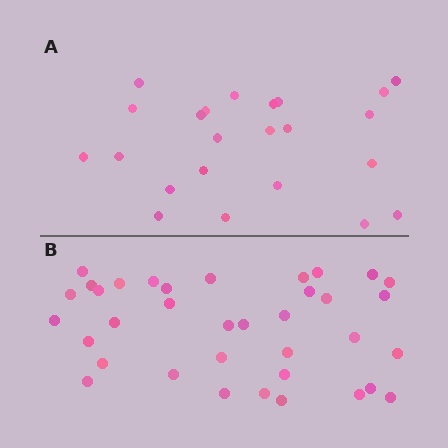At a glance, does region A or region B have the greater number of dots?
Region B (the bottom region) has more dots.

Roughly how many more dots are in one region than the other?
Region B has approximately 15 more dots than region A.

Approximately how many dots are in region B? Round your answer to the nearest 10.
About 40 dots. (The exact count is 36, which rounds to 40.)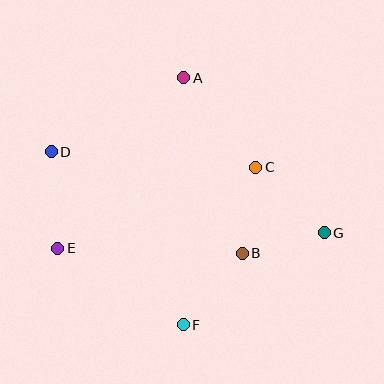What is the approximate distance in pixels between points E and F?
The distance between E and F is approximately 147 pixels.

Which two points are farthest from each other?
Points D and G are farthest from each other.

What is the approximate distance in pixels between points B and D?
The distance between B and D is approximately 216 pixels.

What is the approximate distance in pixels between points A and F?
The distance between A and F is approximately 247 pixels.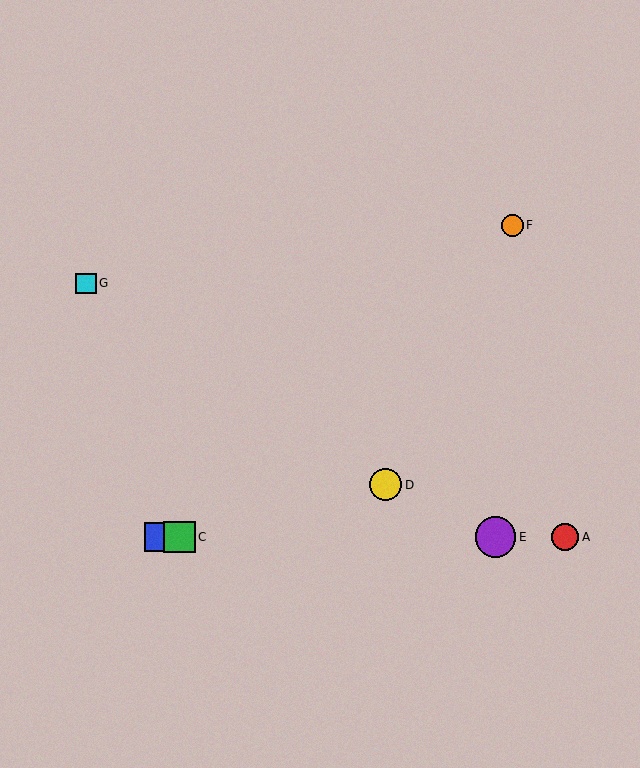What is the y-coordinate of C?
Object C is at y≈537.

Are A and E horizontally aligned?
Yes, both are at y≈537.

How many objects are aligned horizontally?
4 objects (A, B, C, E) are aligned horizontally.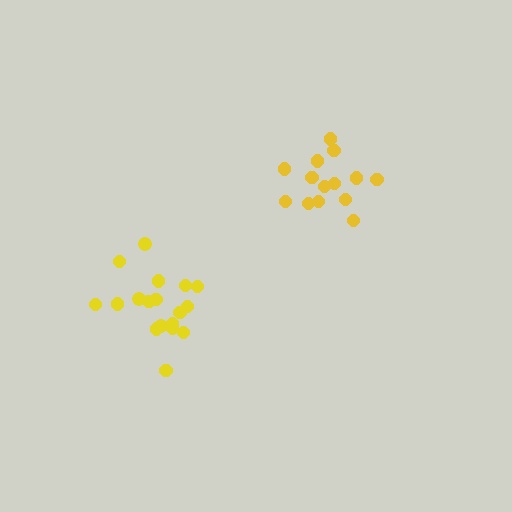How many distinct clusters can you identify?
There are 2 distinct clusters.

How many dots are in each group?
Group 1: 14 dots, Group 2: 18 dots (32 total).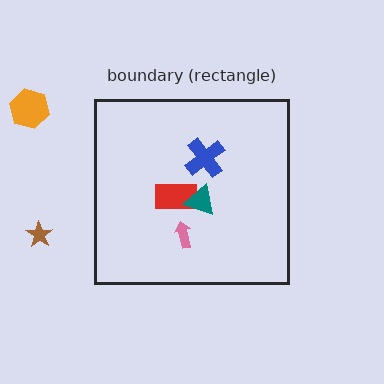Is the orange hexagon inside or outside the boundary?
Outside.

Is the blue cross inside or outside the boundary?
Inside.